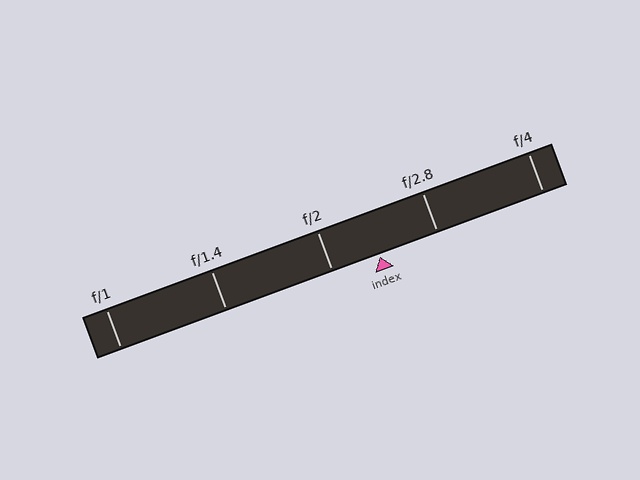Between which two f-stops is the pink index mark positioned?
The index mark is between f/2 and f/2.8.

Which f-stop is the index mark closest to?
The index mark is closest to f/2.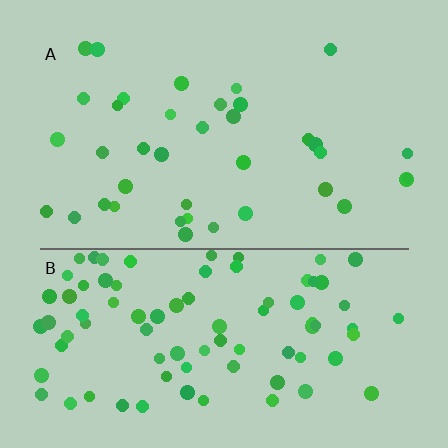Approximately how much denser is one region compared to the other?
Approximately 2.3× — region B over region A.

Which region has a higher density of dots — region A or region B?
B (the bottom).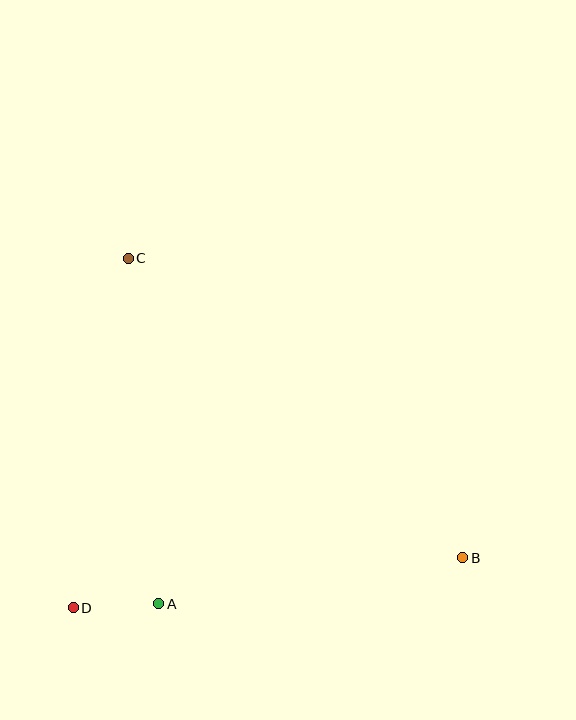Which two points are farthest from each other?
Points B and C are farthest from each other.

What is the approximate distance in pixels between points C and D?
The distance between C and D is approximately 354 pixels.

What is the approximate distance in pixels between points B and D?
The distance between B and D is approximately 393 pixels.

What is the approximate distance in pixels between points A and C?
The distance between A and C is approximately 347 pixels.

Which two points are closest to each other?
Points A and D are closest to each other.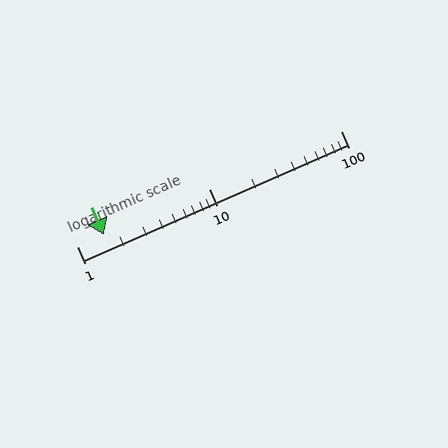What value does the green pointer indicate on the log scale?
The pointer indicates approximately 1.6.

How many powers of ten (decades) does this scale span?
The scale spans 2 decades, from 1 to 100.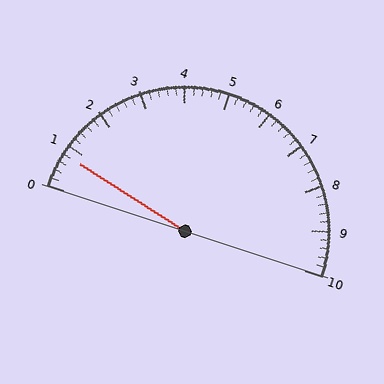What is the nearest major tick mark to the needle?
The nearest major tick mark is 1.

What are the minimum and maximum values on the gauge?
The gauge ranges from 0 to 10.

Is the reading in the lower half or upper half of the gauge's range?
The reading is in the lower half of the range (0 to 10).